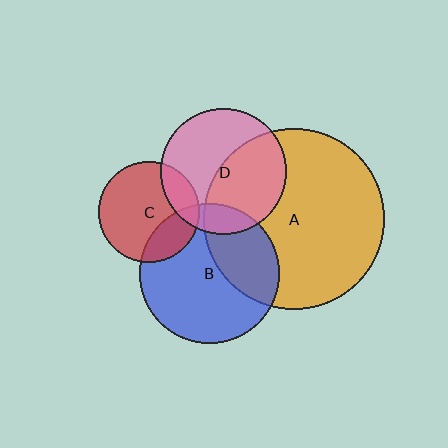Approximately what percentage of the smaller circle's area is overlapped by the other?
Approximately 35%.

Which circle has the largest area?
Circle A (orange).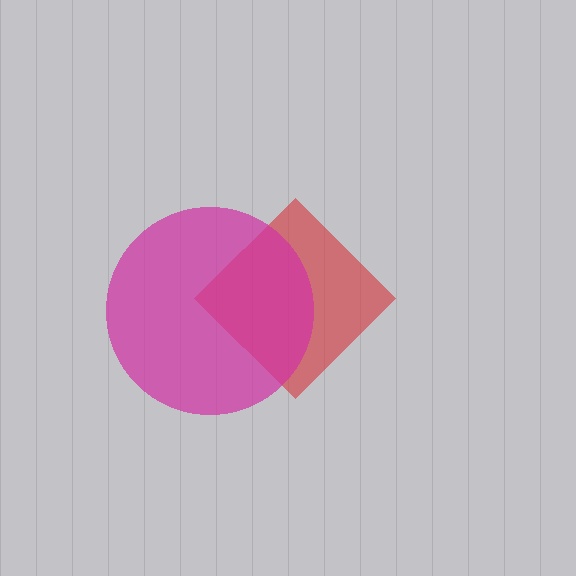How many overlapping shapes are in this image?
There are 2 overlapping shapes in the image.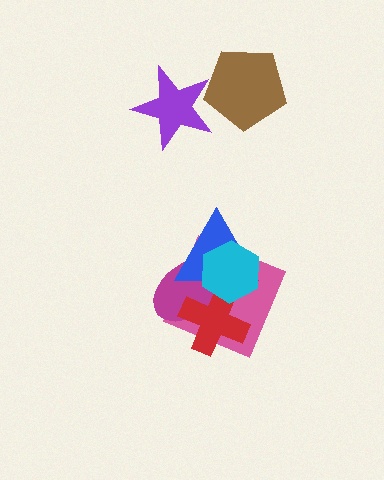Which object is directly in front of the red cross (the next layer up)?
The blue triangle is directly in front of the red cross.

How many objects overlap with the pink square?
4 objects overlap with the pink square.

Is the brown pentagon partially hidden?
Yes, it is partially covered by another shape.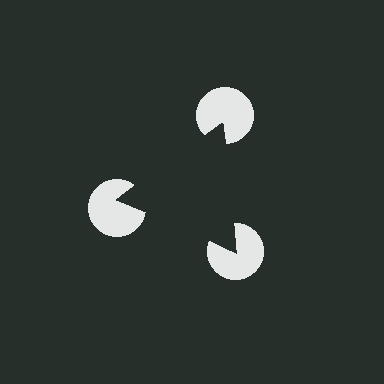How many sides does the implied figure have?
3 sides.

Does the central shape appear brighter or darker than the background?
It typically appears slightly darker than the background, even though no actual brightness change is drawn.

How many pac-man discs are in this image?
There are 3 — one at each vertex of the illusory triangle.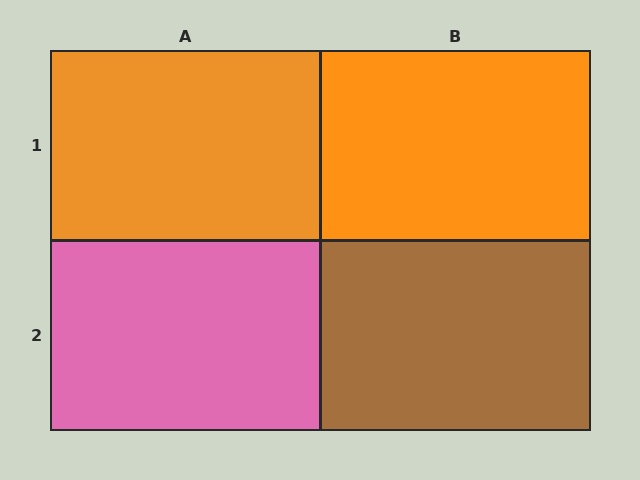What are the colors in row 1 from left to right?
Orange, orange.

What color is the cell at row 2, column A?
Pink.